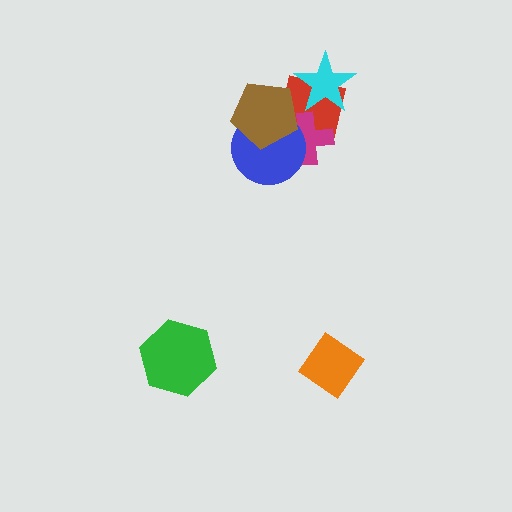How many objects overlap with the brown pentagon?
3 objects overlap with the brown pentagon.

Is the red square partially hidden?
Yes, it is partially covered by another shape.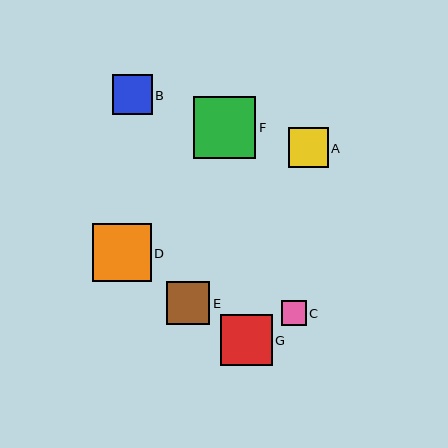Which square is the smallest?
Square C is the smallest with a size of approximately 25 pixels.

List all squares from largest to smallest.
From largest to smallest: F, D, G, E, B, A, C.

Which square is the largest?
Square F is the largest with a size of approximately 63 pixels.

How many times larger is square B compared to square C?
Square B is approximately 1.6 times the size of square C.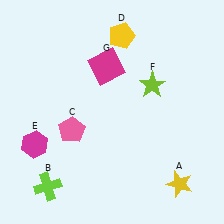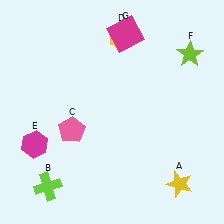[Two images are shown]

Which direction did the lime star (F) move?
The lime star (F) moved right.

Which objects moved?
The objects that moved are: the lime star (F), the magenta square (G).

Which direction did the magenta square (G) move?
The magenta square (G) moved up.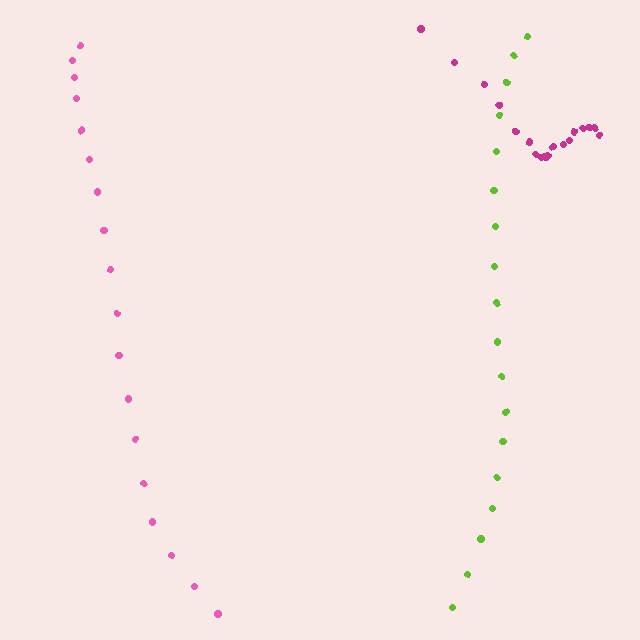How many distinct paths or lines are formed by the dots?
There are 3 distinct paths.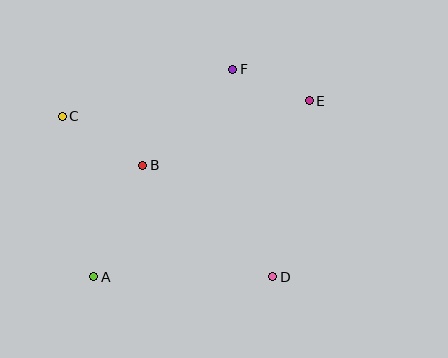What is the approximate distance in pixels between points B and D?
The distance between B and D is approximately 171 pixels.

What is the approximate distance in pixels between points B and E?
The distance between B and E is approximately 179 pixels.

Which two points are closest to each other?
Points E and F are closest to each other.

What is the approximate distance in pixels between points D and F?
The distance between D and F is approximately 211 pixels.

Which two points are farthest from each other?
Points A and E are farthest from each other.